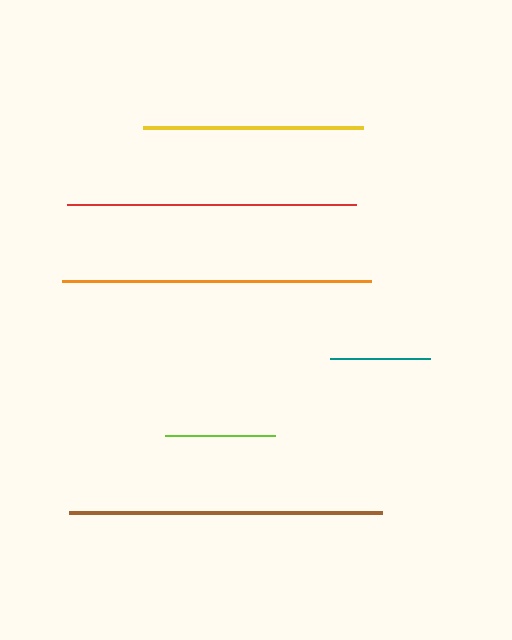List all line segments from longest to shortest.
From longest to shortest: brown, orange, red, yellow, lime, teal.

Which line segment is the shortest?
The teal line is the shortest at approximately 100 pixels.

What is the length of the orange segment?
The orange segment is approximately 309 pixels long.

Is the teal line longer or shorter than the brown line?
The brown line is longer than the teal line.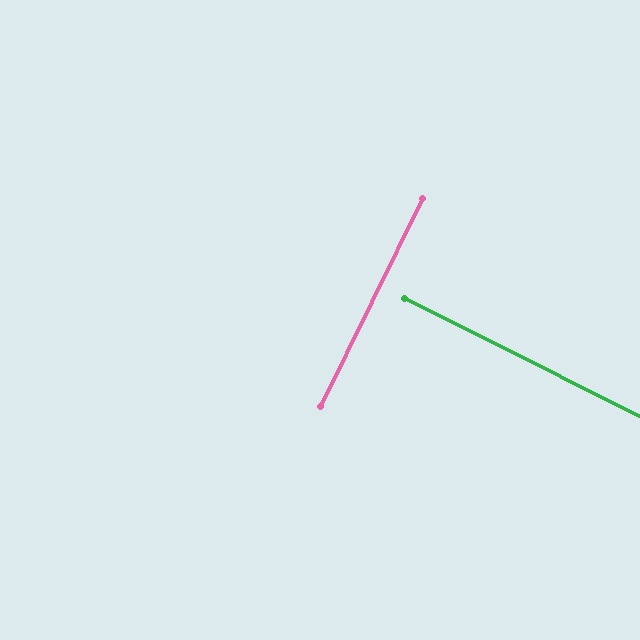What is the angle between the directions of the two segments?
Approximately 89 degrees.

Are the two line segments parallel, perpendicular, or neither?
Perpendicular — they meet at approximately 89°.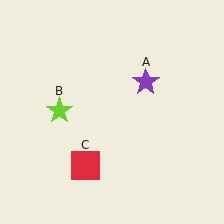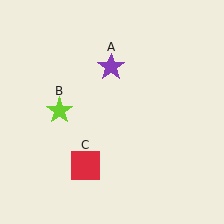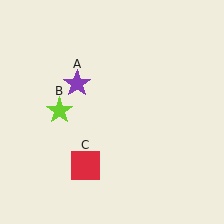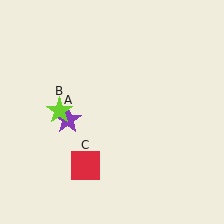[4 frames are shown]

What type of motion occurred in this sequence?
The purple star (object A) rotated counterclockwise around the center of the scene.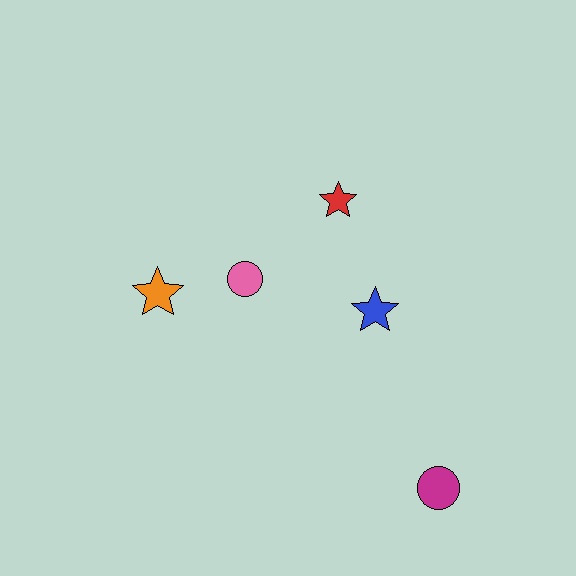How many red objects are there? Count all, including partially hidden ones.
There is 1 red object.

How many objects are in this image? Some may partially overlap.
There are 5 objects.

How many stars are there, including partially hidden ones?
There are 3 stars.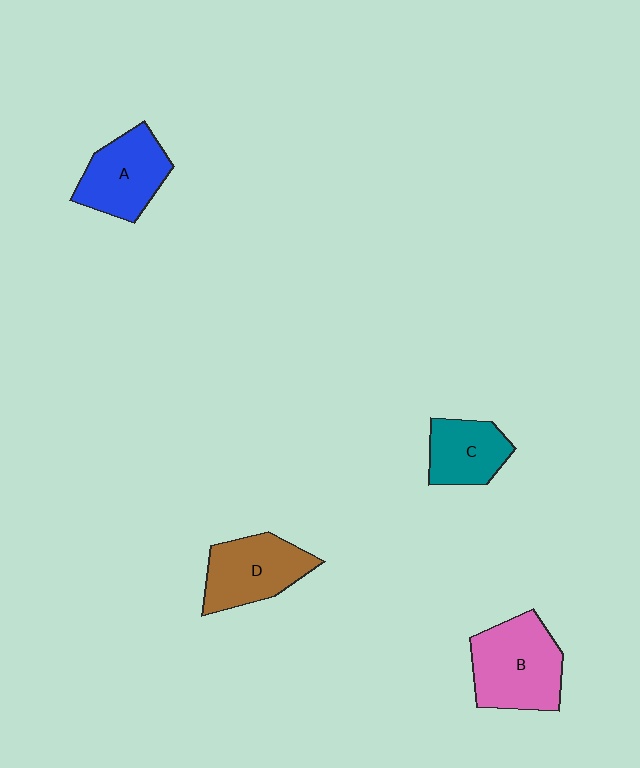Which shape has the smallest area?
Shape C (teal).